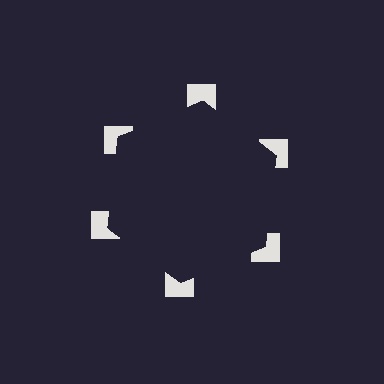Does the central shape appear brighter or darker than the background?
It typically appears slightly darker than the background, even though no actual brightness change is drawn.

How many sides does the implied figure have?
6 sides.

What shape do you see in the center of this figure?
An illusory hexagon — its edges are inferred from the aligned wedge cuts in the notched squares, not physically drawn.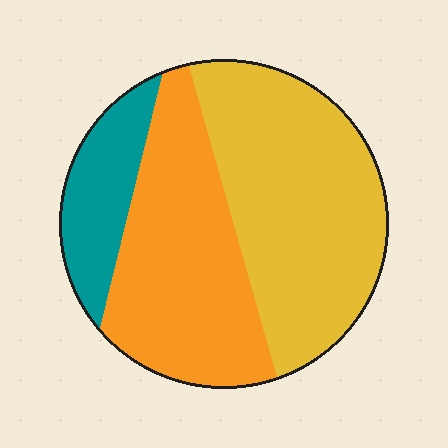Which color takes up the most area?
Yellow, at roughly 45%.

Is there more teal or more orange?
Orange.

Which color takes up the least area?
Teal, at roughly 15%.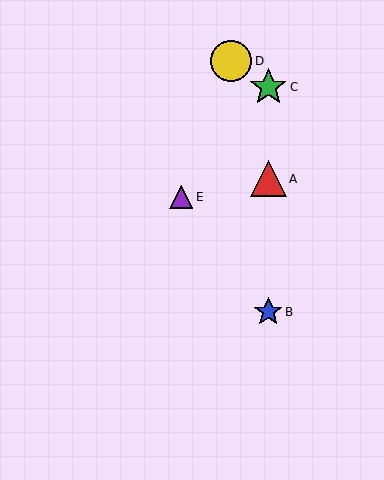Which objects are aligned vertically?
Objects A, B, C are aligned vertically.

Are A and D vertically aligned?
No, A is at x≈268 and D is at x≈231.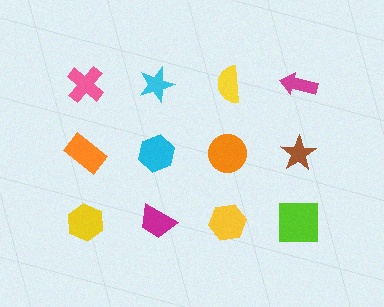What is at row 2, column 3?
An orange circle.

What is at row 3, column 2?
A magenta trapezoid.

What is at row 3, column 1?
A yellow hexagon.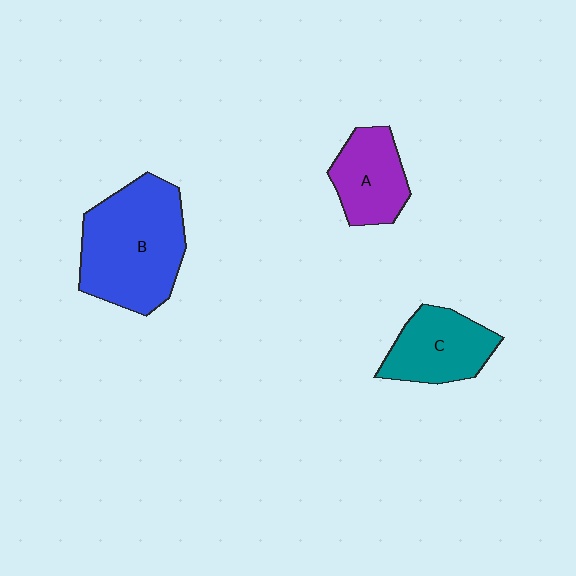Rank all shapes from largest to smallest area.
From largest to smallest: B (blue), C (teal), A (purple).